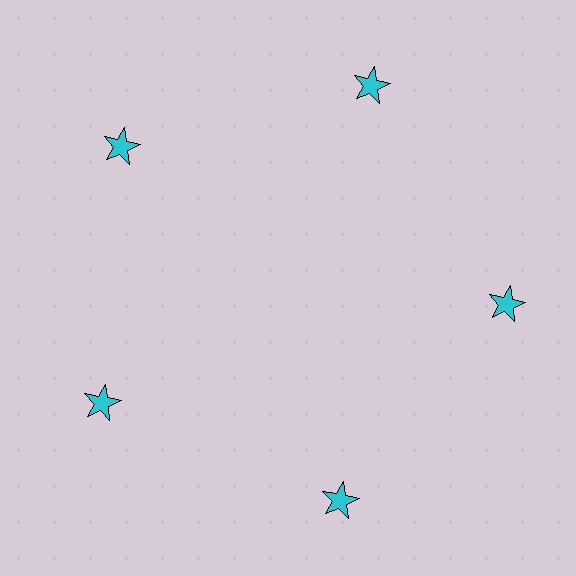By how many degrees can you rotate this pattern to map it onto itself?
The pattern maps onto itself every 72 degrees of rotation.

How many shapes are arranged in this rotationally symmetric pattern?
There are 5 shapes, arranged in 5 groups of 1.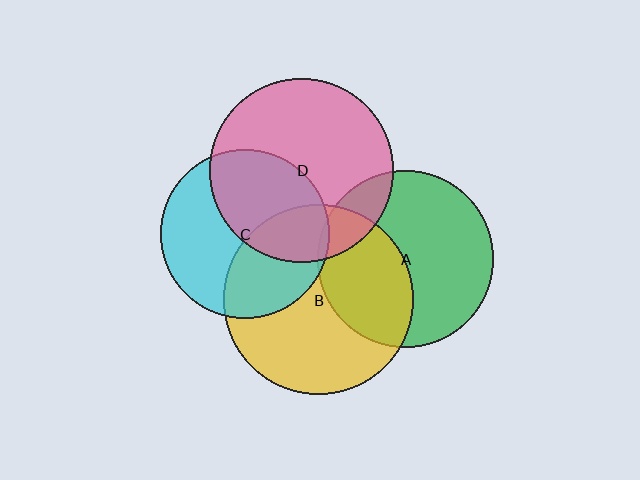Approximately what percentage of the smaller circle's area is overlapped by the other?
Approximately 5%.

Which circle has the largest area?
Circle B (yellow).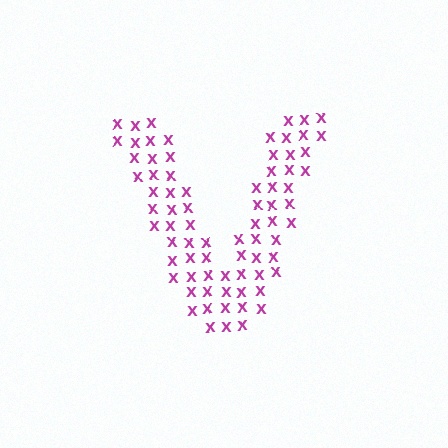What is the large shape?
The large shape is the letter V.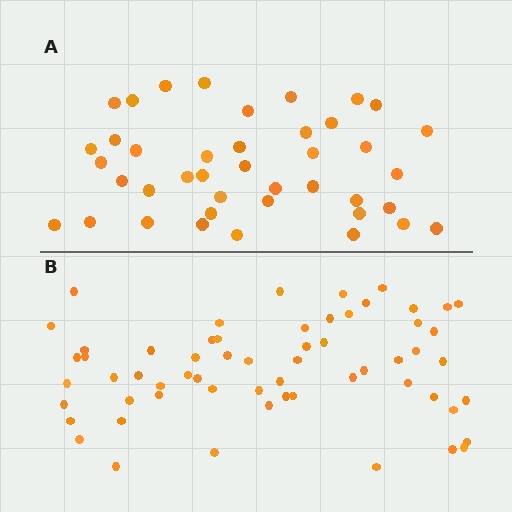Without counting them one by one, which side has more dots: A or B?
Region B (the bottom region) has more dots.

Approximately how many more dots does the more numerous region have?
Region B has approximately 20 more dots than region A.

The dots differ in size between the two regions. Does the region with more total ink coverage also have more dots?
No. Region A has more total ink coverage because its dots are larger, but region B actually contains more individual dots. Total area can be misleading — the number of items is what matters here.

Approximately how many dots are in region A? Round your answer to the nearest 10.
About 40 dots. (The exact count is 41, which rounds to 40.)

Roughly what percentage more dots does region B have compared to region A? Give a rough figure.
About 45% more.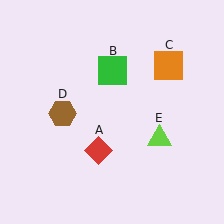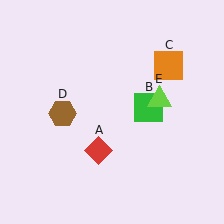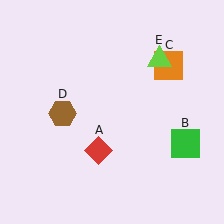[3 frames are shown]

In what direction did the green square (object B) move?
The green square (object B) moved down and to the right.